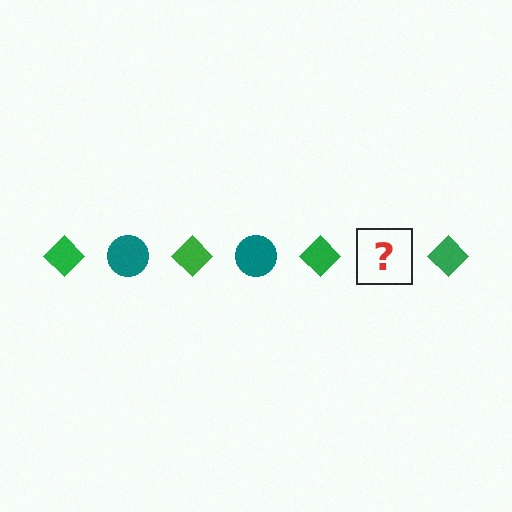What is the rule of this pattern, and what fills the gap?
The rule is that the pattern alternates between green diamond and teal circle. The gap should be filled with a teal circle.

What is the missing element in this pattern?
The missing element is a teal circle.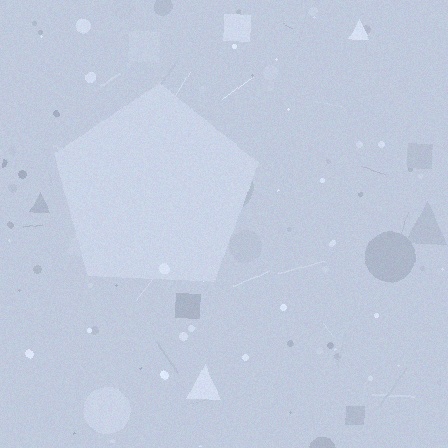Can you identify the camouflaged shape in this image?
The camouflaged shape is a pentagon.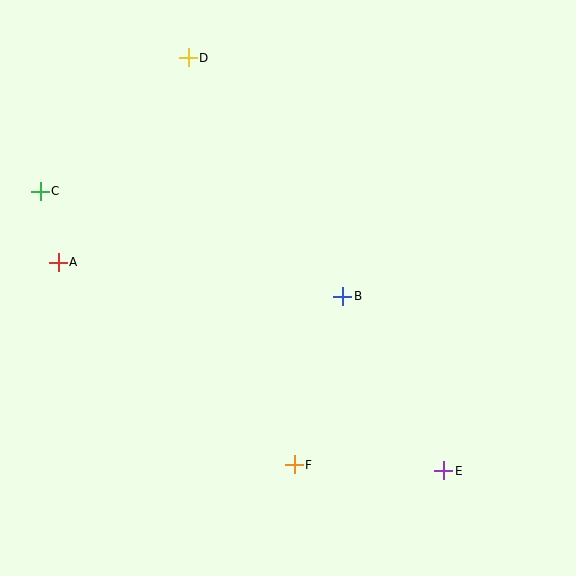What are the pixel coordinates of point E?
Point E is at (444, 471).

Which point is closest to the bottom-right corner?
Point E is closest to the bottom-right corner.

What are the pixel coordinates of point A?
Point A is at (58, 262).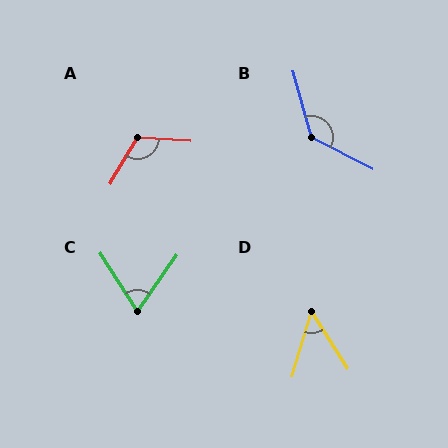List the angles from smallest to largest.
D (49°), C (68°), A (117°), B (133°).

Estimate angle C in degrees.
Approximately 68 degrees.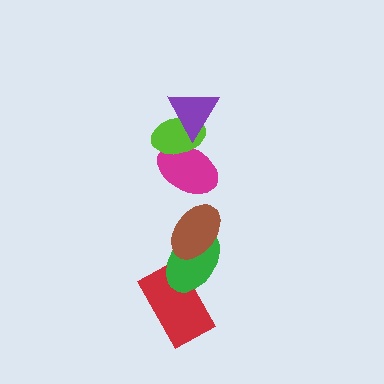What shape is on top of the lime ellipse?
The purple triangle is on top of the lime ellipse.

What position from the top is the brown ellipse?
The brown ellipse is 4th from the top.